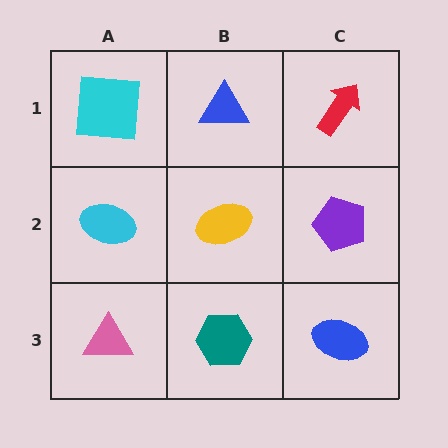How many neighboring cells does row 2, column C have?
3.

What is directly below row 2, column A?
A pink triangle.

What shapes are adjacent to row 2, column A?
A cyan square (row 1, column A), a pink triangle (row 3, column A), a yellow ellipse (row 2, column B).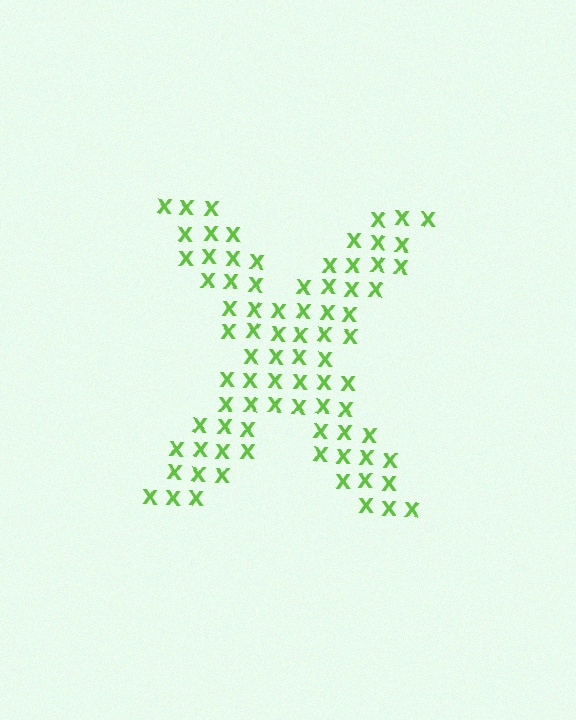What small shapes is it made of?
It is made of small letter X's.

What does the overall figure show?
The overall figure shows the letter X.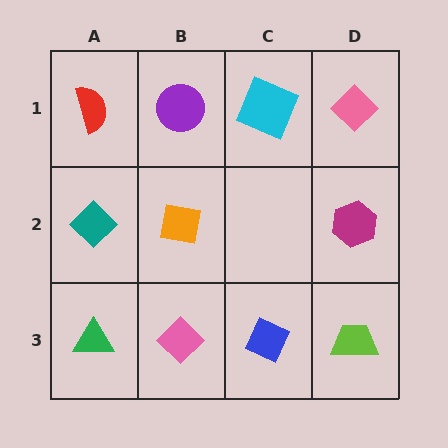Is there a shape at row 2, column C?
No, that cell is empty.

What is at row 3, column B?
A pink diamond.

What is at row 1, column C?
A cyan square.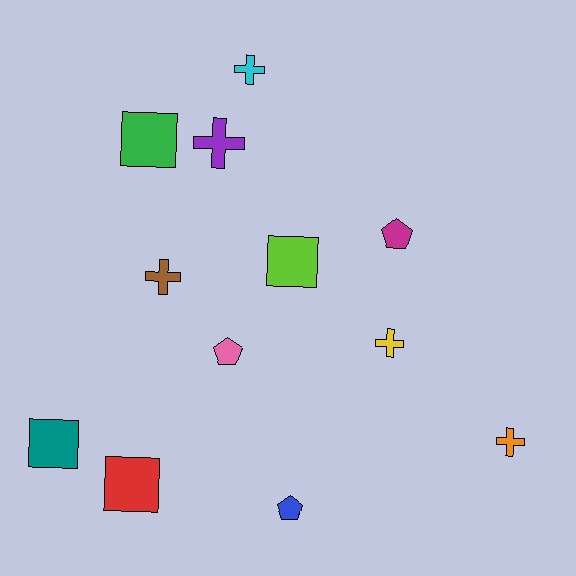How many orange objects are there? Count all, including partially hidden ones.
There is 1 orange object.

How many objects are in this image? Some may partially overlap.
There are 12 objects.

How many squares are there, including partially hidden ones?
There are 4 squares.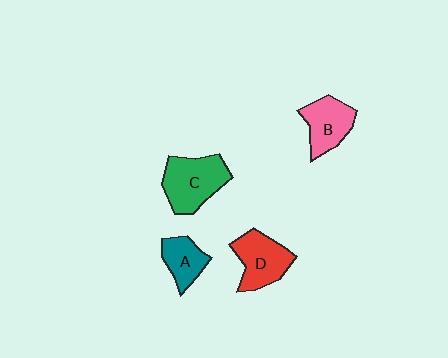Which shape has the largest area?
Shape C (green).